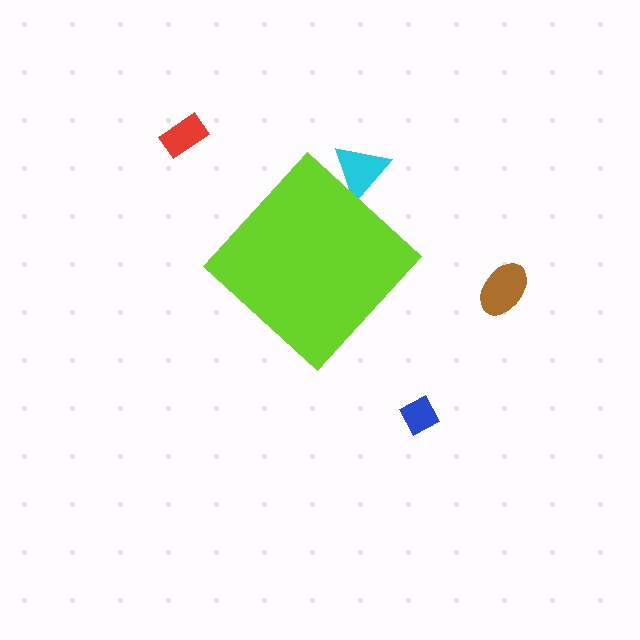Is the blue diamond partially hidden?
No, the blue diamond is fully visible.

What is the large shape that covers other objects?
A lime diamond.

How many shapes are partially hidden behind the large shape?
1 shape is partially hidden.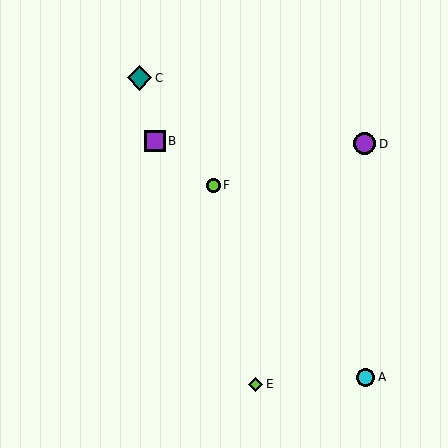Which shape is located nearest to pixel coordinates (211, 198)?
The lime circle (labeled F) at (213, 185) is nearest to that location.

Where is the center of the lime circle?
The center of the lime circle is at (213, 185).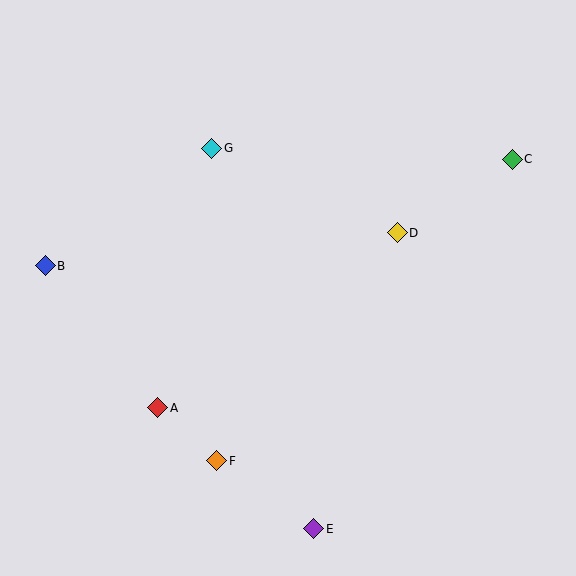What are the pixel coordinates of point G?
Point G is at (212, 148).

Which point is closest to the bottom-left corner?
Point A is closest to the bottom-left corner.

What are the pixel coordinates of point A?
Point A is at (158, 408).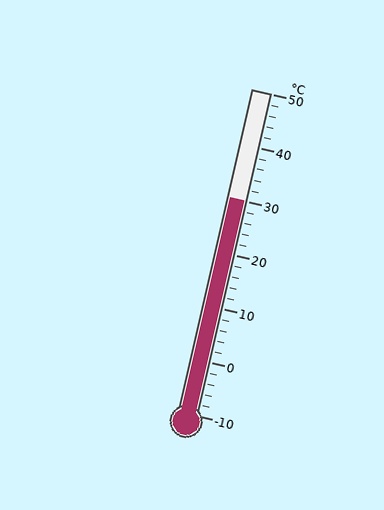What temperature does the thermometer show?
The thermometer shows approximately 30°C.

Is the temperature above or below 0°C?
The temperature is above 0°C.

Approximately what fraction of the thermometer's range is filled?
The thermometer is filled to approximately 65% of its range.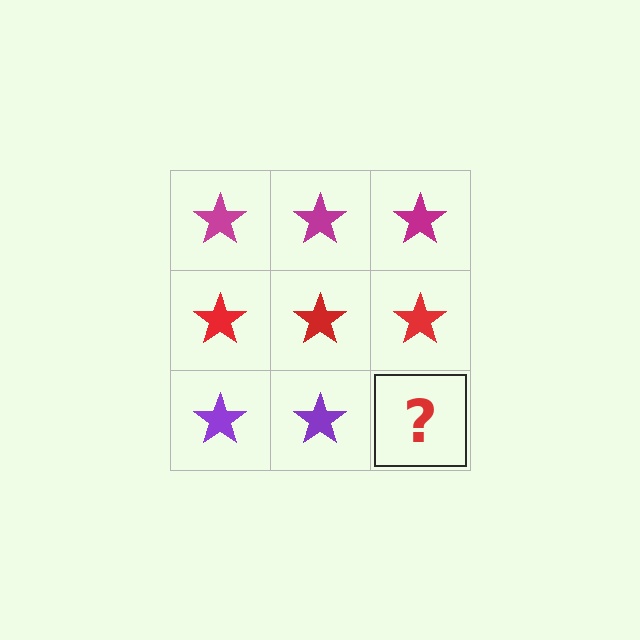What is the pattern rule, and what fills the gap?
The rule is that each row has a consistent color. The gap should be filled with a purple star.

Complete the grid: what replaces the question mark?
The question mark should be replaced with a purple star.